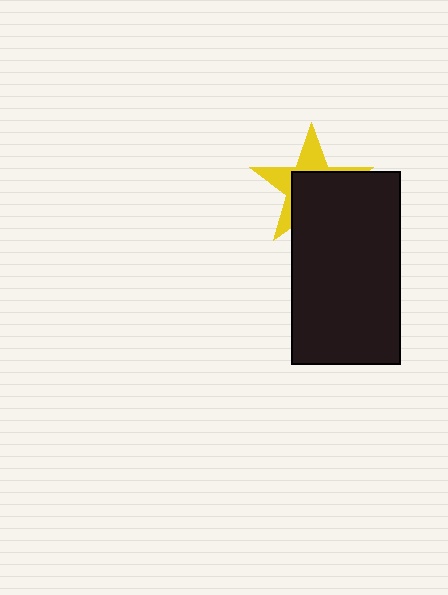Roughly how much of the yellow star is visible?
A small part of it is visible (roughly 43%).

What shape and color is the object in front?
The object in front is a black rectangle.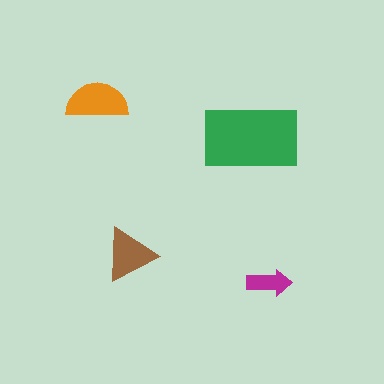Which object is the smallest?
The magenta arrow.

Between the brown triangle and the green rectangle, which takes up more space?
The green rectangle.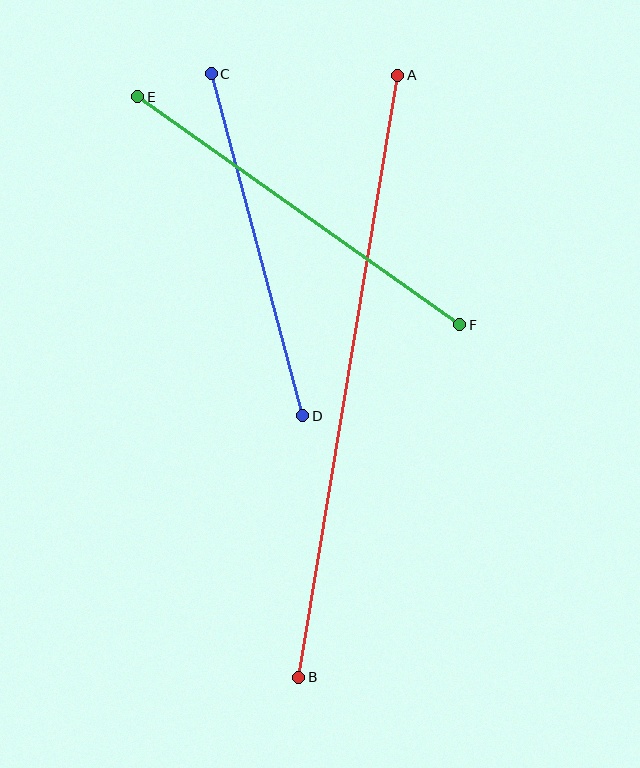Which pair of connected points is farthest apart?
Points A and B are farthest apart.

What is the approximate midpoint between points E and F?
The midpoint is at approximately (299, 211) pixels.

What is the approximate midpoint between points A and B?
The midpoint is at approximately (348, 376) pixels.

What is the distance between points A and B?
The distance is approximately 610 pixels.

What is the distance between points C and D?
The distance is approximately 354 pixels.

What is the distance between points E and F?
The distance is approximately 395 pixels.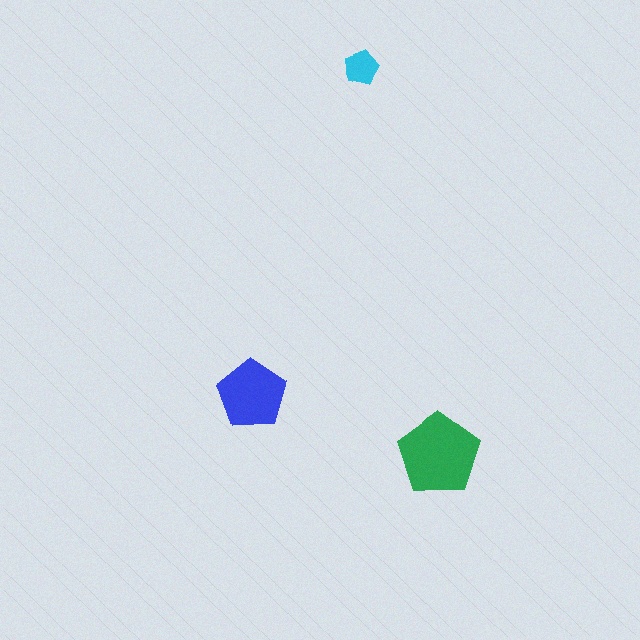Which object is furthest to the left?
The blue pentagon is leftmost.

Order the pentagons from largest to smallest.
the green one, the blue one, the cyan one.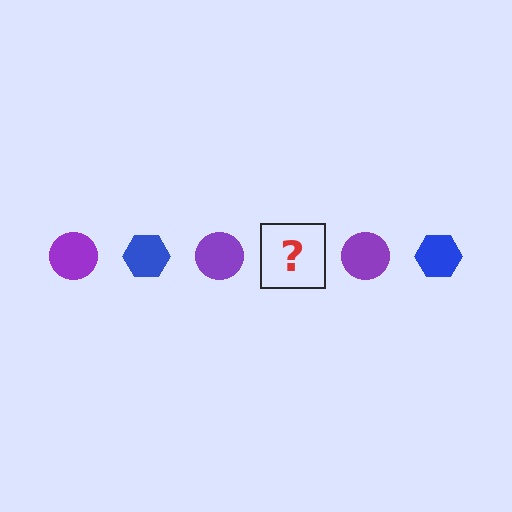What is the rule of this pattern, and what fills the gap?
The rule is that the pattern alternates between purple circle and blue hexagon. The gap should be filled with a blue hexagon.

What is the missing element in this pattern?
The missing element is a blue hexagon.